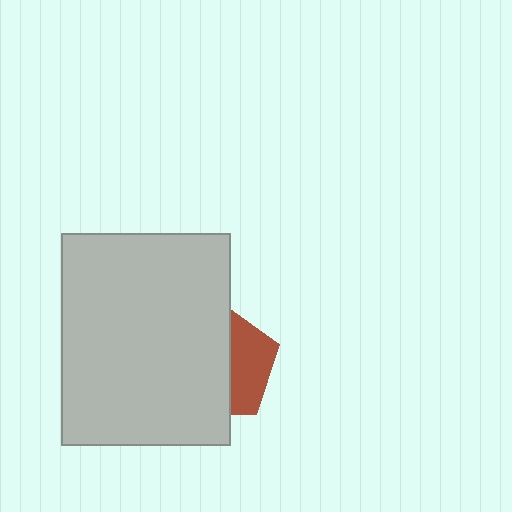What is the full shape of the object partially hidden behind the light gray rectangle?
The partially hidden object is a brown pentagon.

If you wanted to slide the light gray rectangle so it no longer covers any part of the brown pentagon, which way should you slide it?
Slide it left — that is the most direct way to separate the two shapes.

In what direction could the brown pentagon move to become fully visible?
The brown pentagon could move right. That would shift it out from behind the light gray rectangle entirely.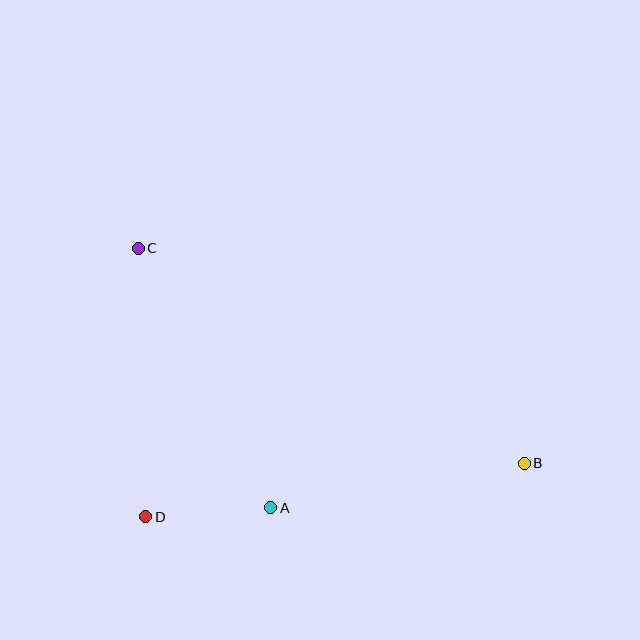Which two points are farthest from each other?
Points B and C are farthest from each other.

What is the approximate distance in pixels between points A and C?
The distance between A and C is approximately 292 pixels.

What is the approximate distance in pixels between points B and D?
The distance between B and D is approximately 382 pixels.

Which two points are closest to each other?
Points A and D are closest to each other.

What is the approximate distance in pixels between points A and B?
The distance between A and B is approximately 258 pixels.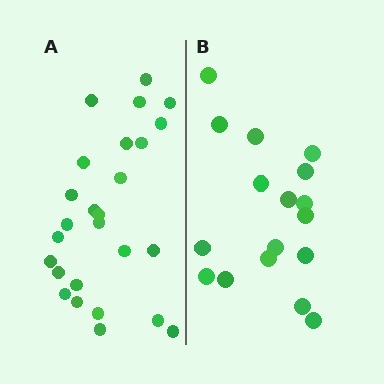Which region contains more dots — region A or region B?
Region A (the left region) has more dots.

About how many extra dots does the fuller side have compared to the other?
Region A has roughly 8 or so more dots than region B.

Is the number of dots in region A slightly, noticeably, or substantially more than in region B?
Region A has substantially more. The ratio is roughly 1.5 to 1.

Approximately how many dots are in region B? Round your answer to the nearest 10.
About 20 dots. (The exact count is 17, which rounds to 20.)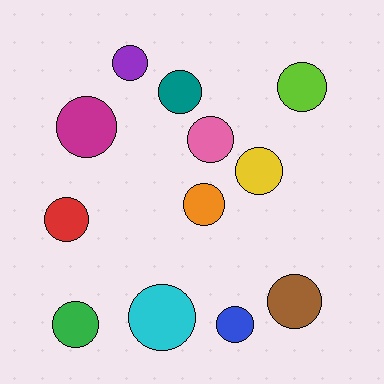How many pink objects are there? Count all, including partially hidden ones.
There is 1 pink object.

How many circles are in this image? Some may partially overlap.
There are 12 circles.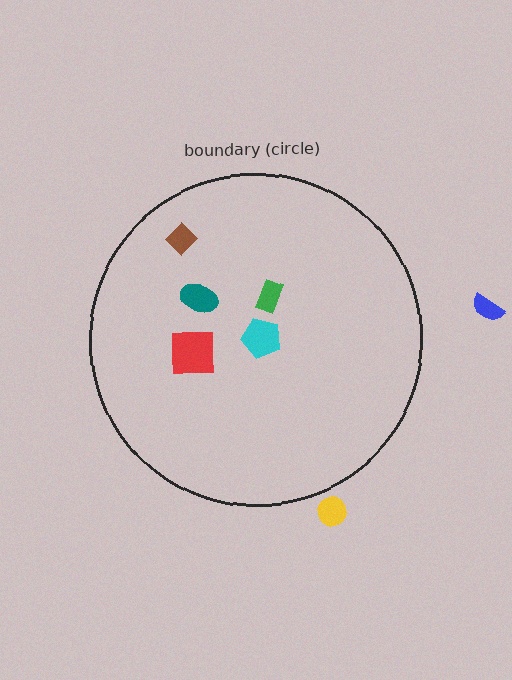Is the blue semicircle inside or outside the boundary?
Outside.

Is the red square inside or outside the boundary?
Inside.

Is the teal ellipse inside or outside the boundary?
Inside.